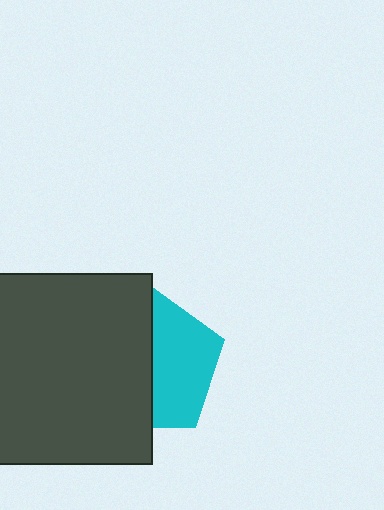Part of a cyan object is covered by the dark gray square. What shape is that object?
It is a pentagon.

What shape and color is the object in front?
The object in front is a dark gray square.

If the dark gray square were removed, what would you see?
You would see the complete cyan pentagon.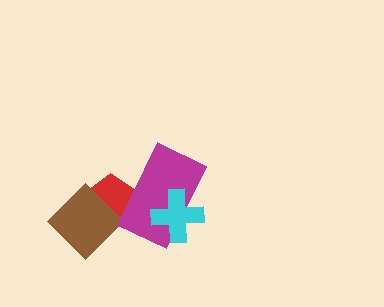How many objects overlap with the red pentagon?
2 objects overlap with the red pentagon.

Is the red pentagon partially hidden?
Yes, it is partially covered by another shape.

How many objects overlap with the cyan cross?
1 object overlaps with the cyan cross.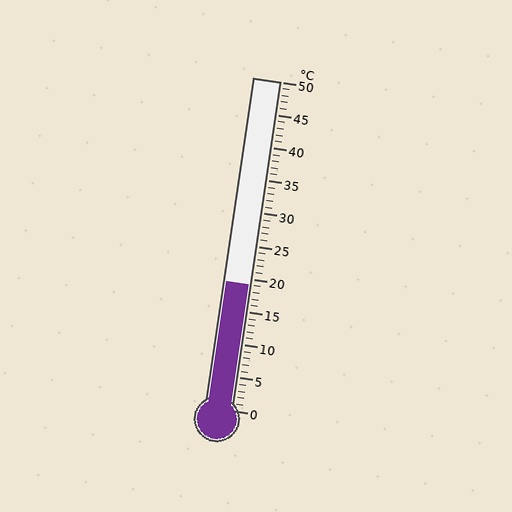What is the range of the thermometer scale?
The thermometer scale ranges from 0°C to 50°C.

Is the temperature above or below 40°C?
The temperature is below 40°C.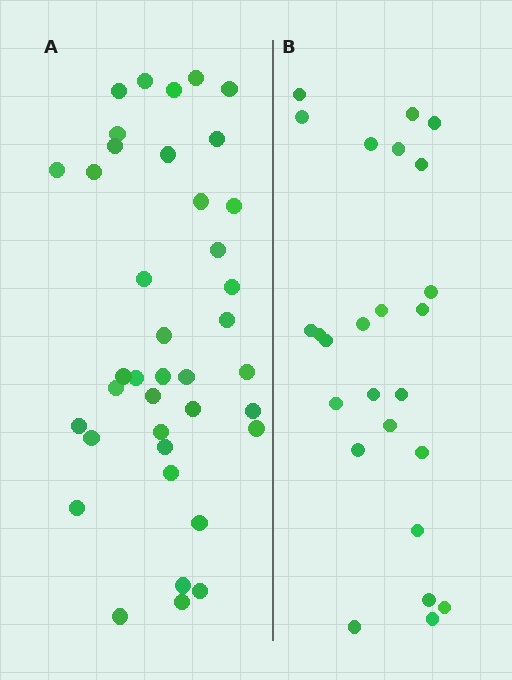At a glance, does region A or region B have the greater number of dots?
Region A (the left region) has more dots.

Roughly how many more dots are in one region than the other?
Region A has approximately 15 more dots than region B.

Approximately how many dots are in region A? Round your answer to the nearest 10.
About 40 dots. (The exact count is 39, which rounds to 40.)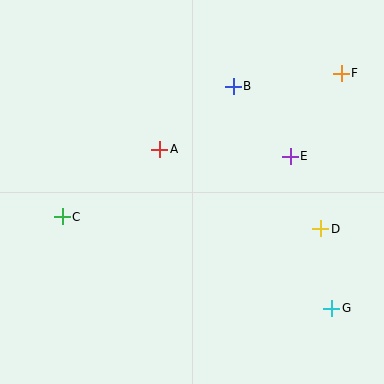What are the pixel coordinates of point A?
Point A is at (160, 150).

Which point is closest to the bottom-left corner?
Point C is closest to the bottom-left corner.